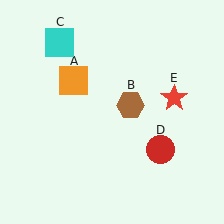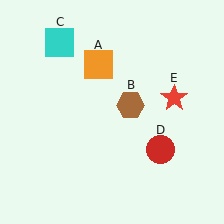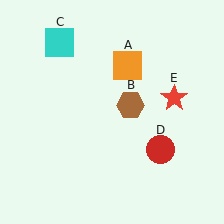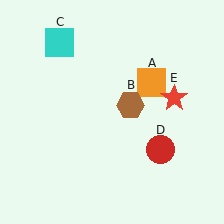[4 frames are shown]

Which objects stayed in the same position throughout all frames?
Brown hexagon (object B) and cyan square (object C) and red circle (object D) and red star (object E) remained stationary.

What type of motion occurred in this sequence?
The orange square (object A) rotated clockwise around the center of the scene.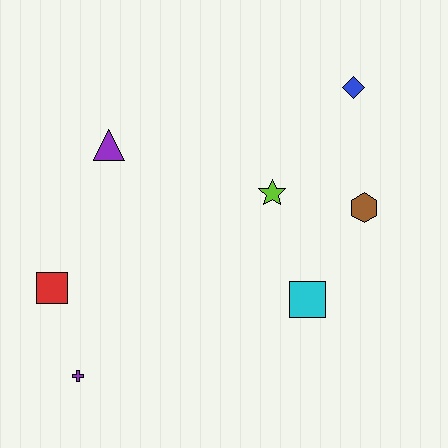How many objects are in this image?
There are 7 objects.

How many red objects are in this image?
There is 1 red object.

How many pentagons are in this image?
There are no pentagons.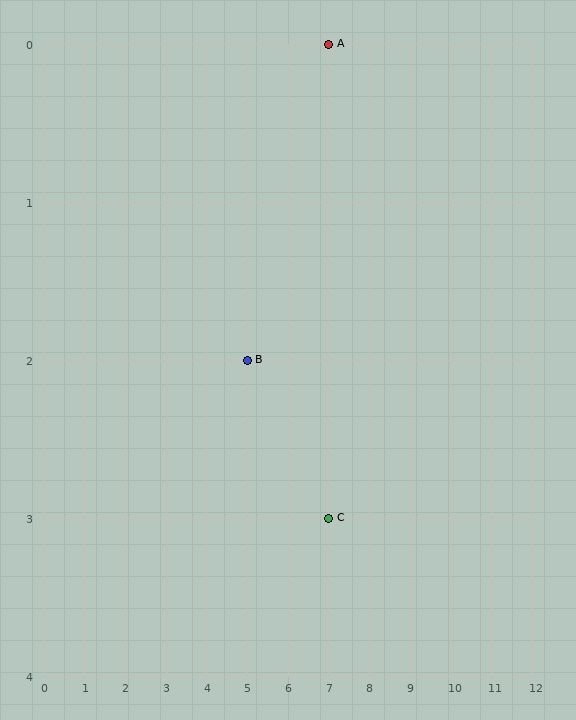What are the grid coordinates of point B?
Point B is at grid coordinates (5, 2).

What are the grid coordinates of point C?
Point C is at grid coordinates (7, 3).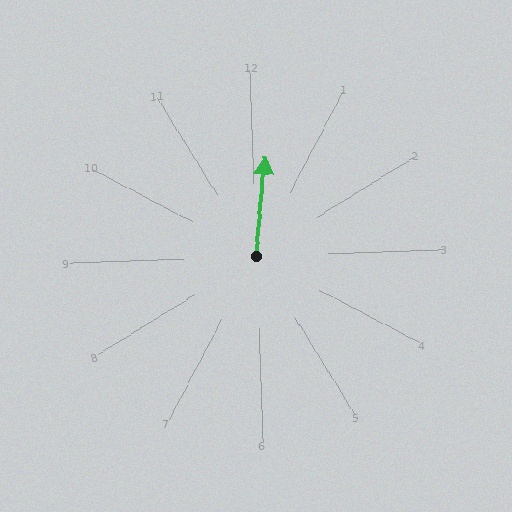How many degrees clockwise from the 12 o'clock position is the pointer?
Approximately 7 degrees.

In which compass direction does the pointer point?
North.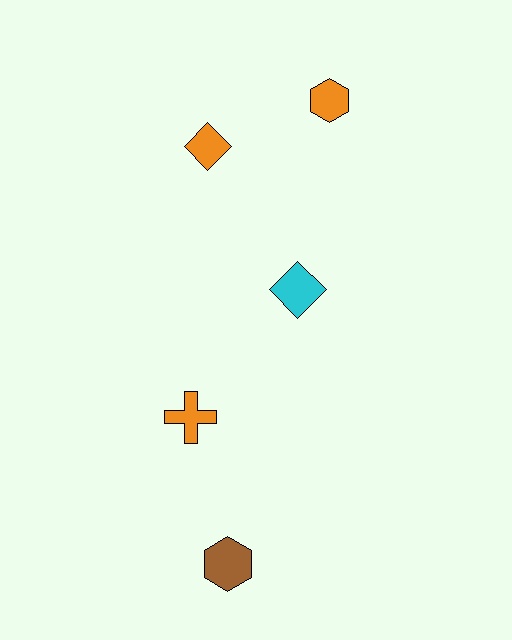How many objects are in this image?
There are 5 objects.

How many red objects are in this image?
There are no red objects.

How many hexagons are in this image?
There are 2 hexagons.